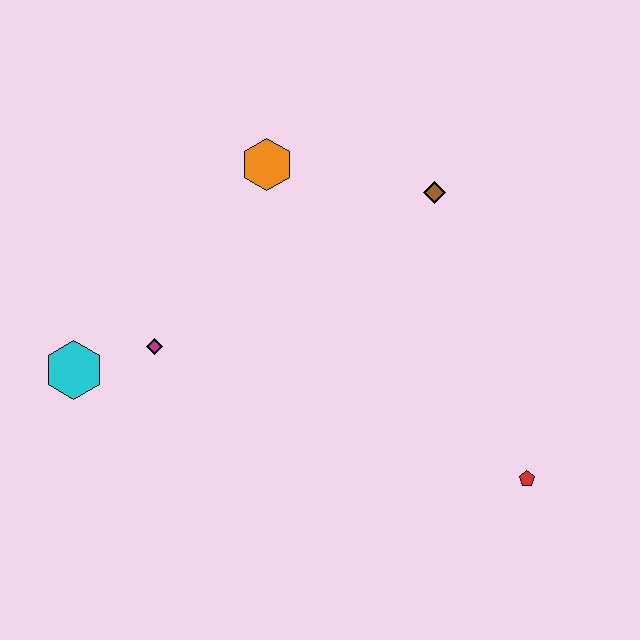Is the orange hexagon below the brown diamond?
No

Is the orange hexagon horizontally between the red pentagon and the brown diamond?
No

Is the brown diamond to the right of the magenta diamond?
Yes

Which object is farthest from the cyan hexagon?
The red pentagon is farthest from the cyan hexagon.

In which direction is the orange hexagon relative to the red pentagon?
The orange hexagon is above the red pentagon.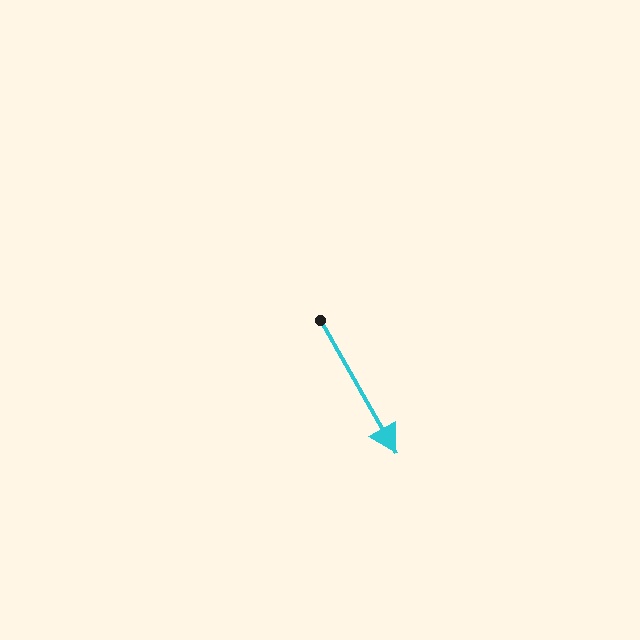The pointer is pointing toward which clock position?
Roughly 5 o'clock.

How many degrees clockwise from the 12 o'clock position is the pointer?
Approximately 150 degrees.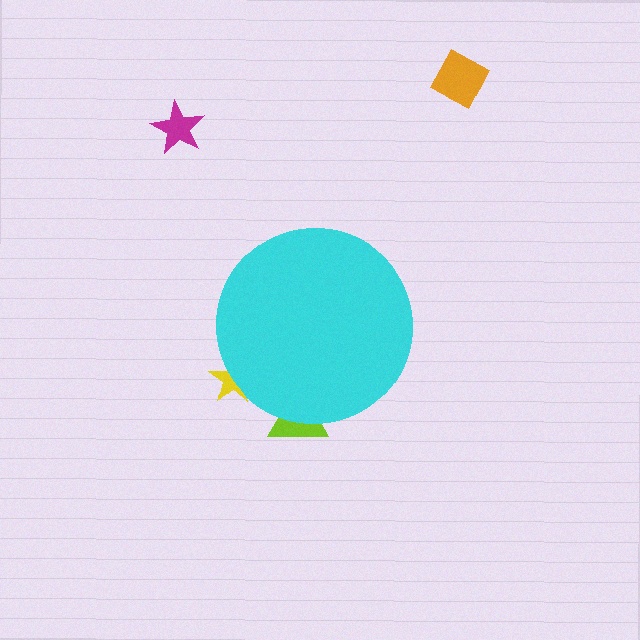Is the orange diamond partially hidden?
No, the orange diamond is fully visible.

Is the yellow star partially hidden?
Yes, the yellow star is partially hidden behind the cyan circle.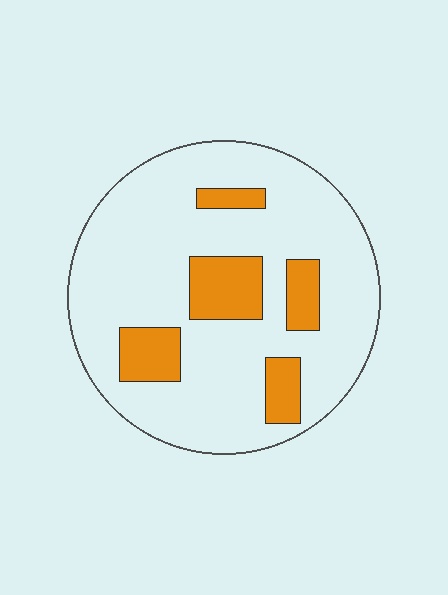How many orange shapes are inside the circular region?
5.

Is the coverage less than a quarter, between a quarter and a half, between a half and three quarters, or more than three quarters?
Less than a quarter.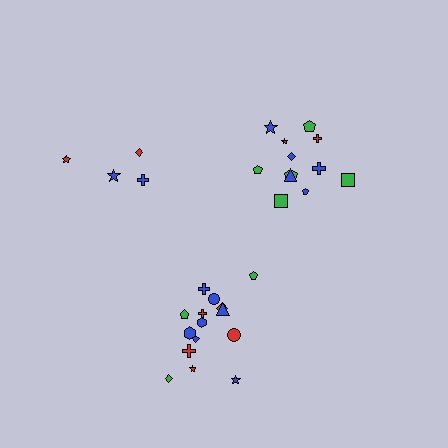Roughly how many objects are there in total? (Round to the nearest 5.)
Roughly 30 objects in total.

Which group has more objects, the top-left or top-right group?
The top-right group.